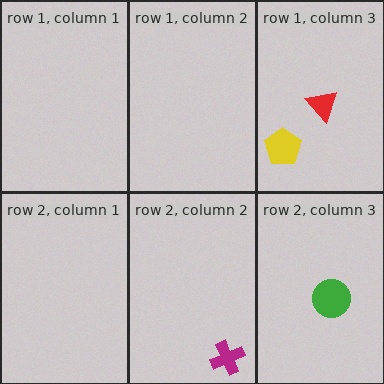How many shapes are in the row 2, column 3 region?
1.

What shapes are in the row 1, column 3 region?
The red triangle, the yellow pentagon.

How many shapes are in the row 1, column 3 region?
2.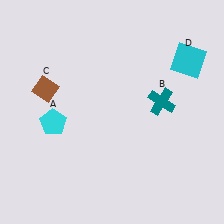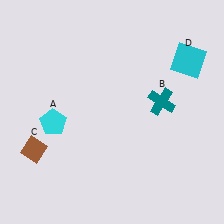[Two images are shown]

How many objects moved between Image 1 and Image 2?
1 object moved between the two images.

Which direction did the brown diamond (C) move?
The brown diamond (C) moved down.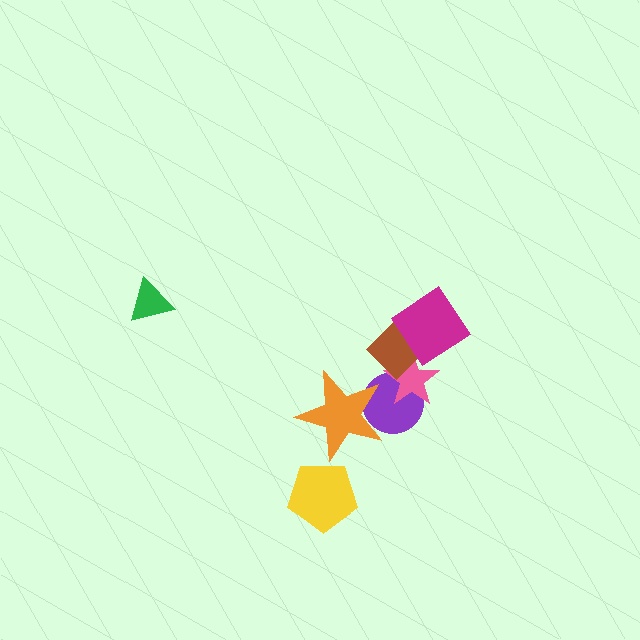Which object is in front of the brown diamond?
The magenta diamond is in front of the brown diamond.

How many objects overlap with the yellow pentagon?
0 objects overlap with the yellow pentagon.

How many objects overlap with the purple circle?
3 objects overlap with the purple circle.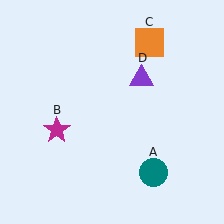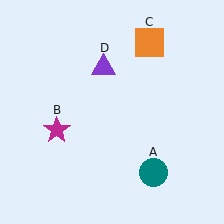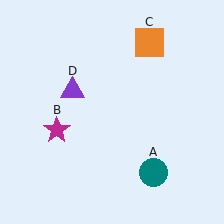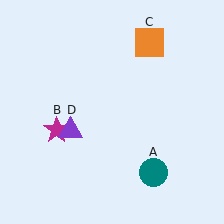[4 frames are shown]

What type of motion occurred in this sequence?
The purple triangle (object D) rotated counterclockwise around the center of the scene.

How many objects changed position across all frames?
1 object changed position: purple triangle (object D).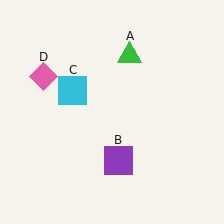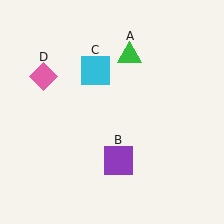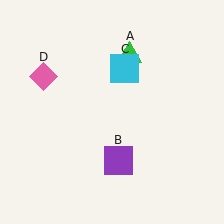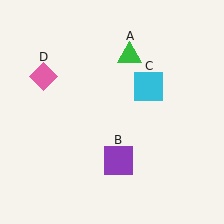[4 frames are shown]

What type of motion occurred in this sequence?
The cyan square (object C) rotated clockwise around the center of the scene.